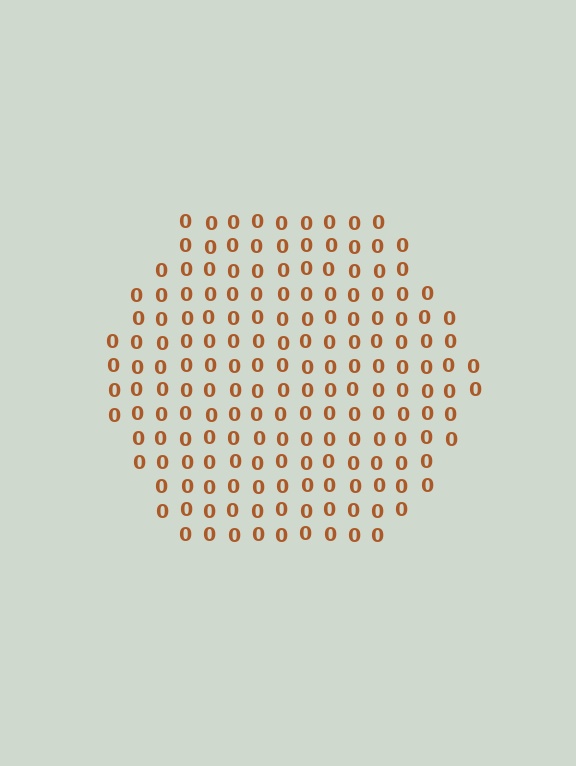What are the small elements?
The small elements are digit 0's.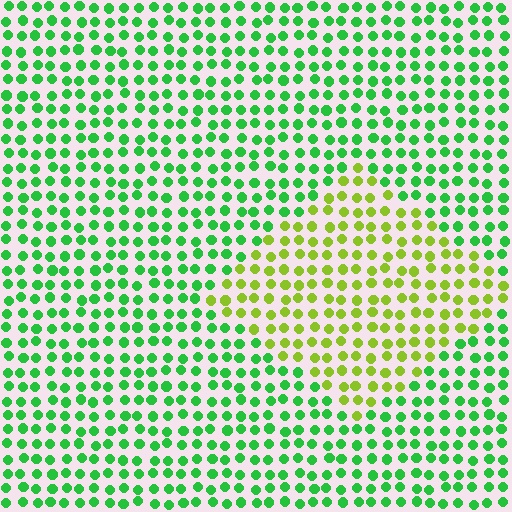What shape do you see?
I see a diamond.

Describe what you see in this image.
The image is filled with small green elements in a uniform arrangement. A diamond-shaped region is visible where the elements are tinted to a slightly different hue, forming a subtle color boundary.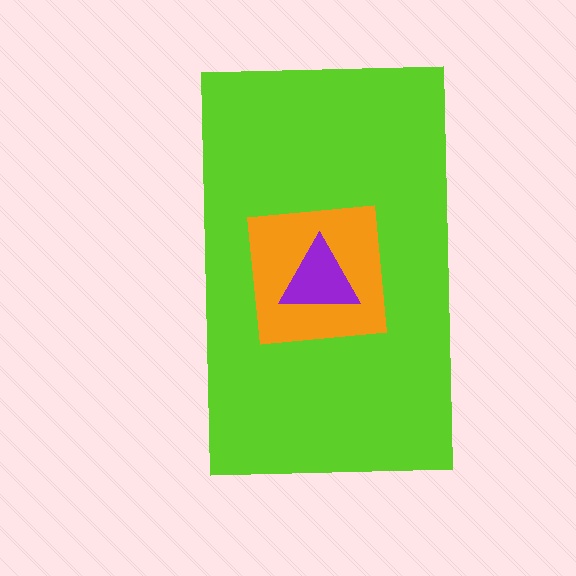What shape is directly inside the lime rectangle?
The orange square.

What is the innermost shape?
The purple triangle.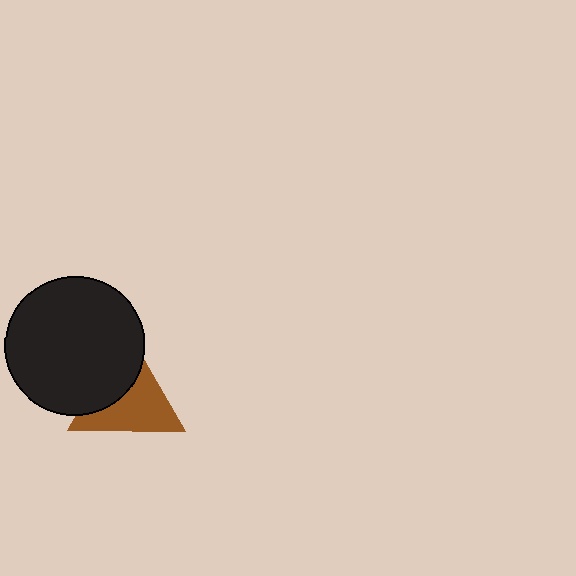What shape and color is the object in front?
The object in front is a black circle.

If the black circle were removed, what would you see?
You would see the complete brown triangle.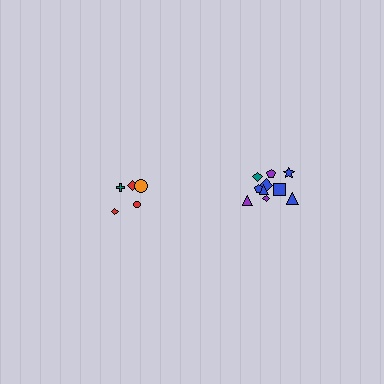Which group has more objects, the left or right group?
The right group.